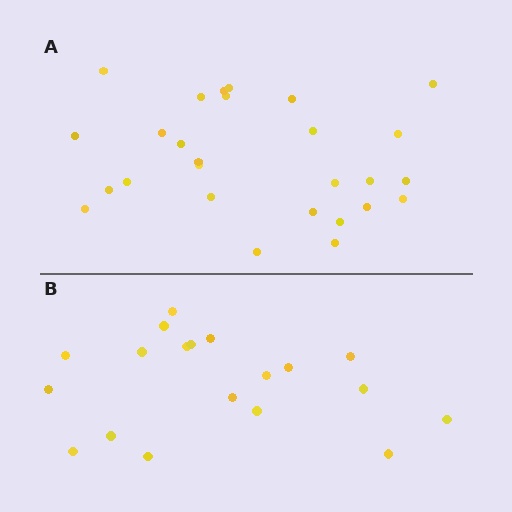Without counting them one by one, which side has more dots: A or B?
Region A (the top region) has more dots.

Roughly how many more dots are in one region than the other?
Region A has roughly 8 or so more dots than region B.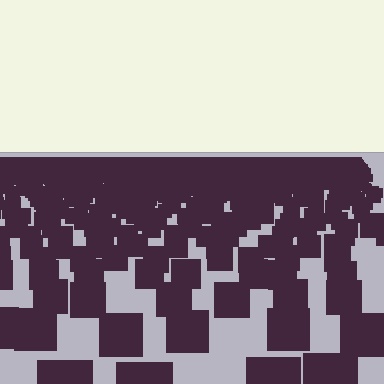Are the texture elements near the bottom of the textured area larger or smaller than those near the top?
Larger. Near the bottom, elements are closer to the viewer and appear at a bigger on-screen size.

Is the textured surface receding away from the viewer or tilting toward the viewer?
The surface is receding away from the viewer. Texture elements get smaller and denser toward the top.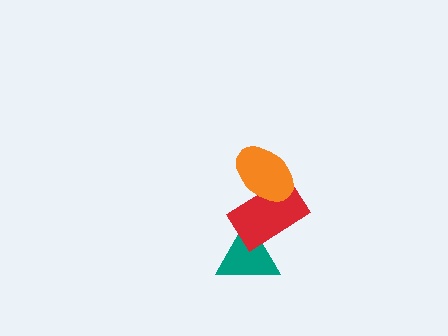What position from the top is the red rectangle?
The red rectangle is 2nd from the top.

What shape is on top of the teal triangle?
The red rectangle is on top of the teal triangle.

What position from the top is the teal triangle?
The teal triangle is 3rd from the top.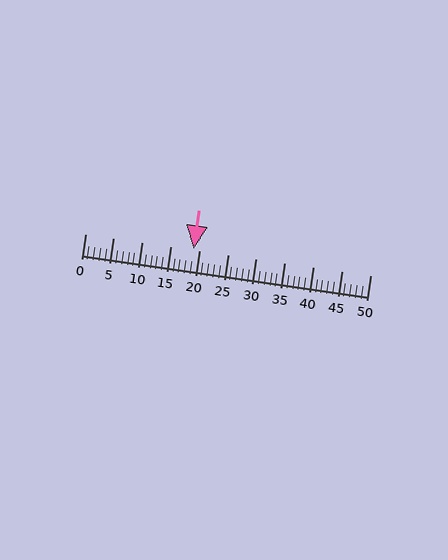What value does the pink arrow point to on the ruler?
The pink arrow points to approximately 19.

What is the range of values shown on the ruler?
The ruler shows values from 0 to 50.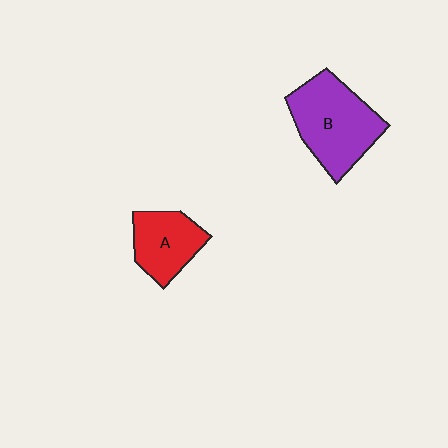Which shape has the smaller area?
Shape A (red).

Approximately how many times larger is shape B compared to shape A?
Approximately 1.6 times.